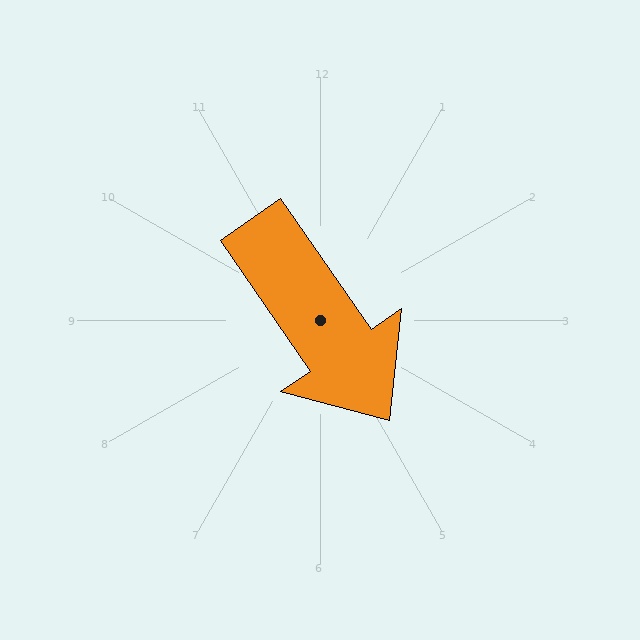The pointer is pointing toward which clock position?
Roughly 5 o'clock.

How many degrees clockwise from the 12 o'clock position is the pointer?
Approximately 145 degrees.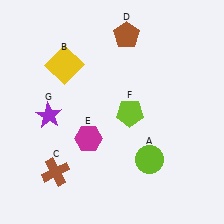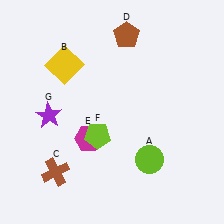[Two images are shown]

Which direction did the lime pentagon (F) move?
The lime pentagon (F) moved left.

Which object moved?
The lime pentagon (F) moved left.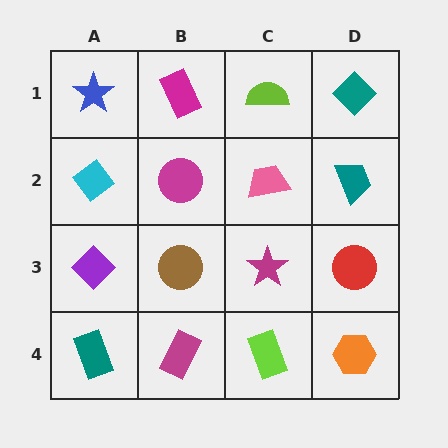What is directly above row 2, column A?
A blue star.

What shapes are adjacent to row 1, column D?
A teal trapezoid (row 2, column D), a lime semicircle (row 1, column C).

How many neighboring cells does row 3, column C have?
4.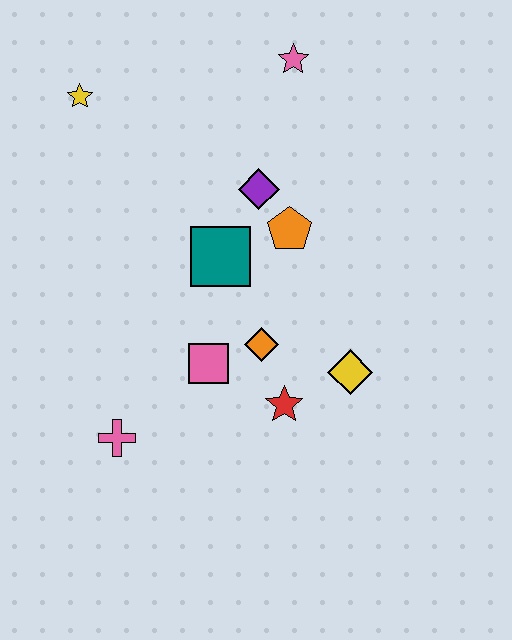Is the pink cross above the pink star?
No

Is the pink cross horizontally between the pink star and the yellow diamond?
No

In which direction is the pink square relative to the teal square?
The pink square is below the teal square.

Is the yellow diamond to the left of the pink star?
No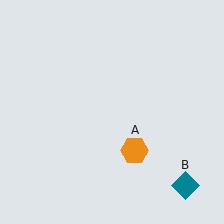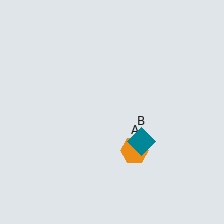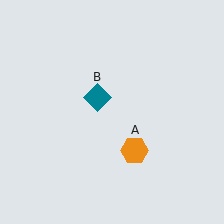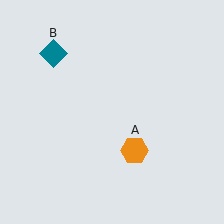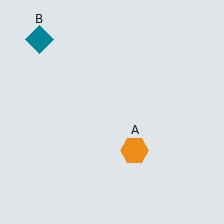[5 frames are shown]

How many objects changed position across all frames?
1 object changed position: teal diamond (object B).